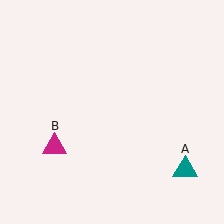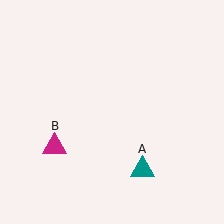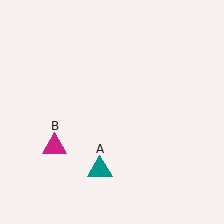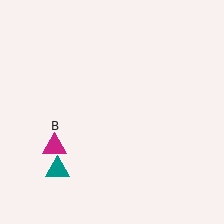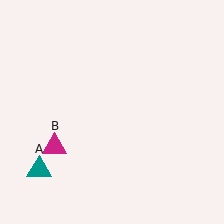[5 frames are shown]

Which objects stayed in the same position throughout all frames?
Magenta triangle (object B) remained stationary.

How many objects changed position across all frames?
1 object changed position: teal triangle (object A).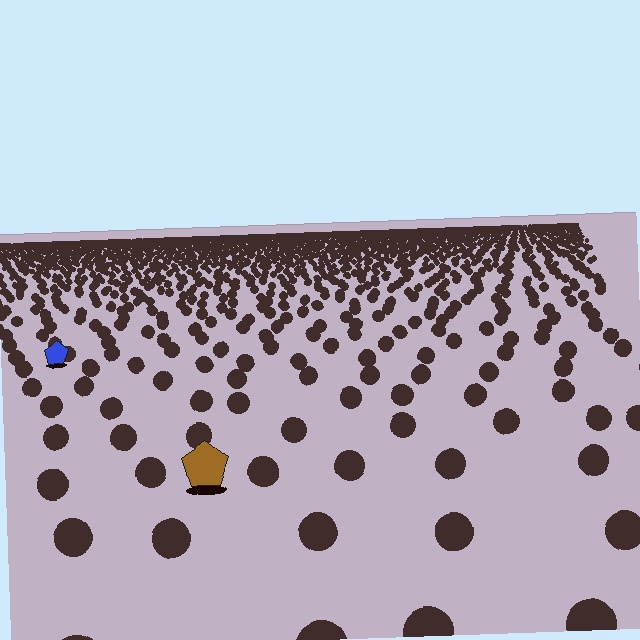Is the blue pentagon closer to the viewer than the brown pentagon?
No. The brown pentagon is closer — you can tell from the texture gradient: the ground texture is coarser near it.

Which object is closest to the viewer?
The brown pentagon is closest. The texture marks near it are larger and more spread out.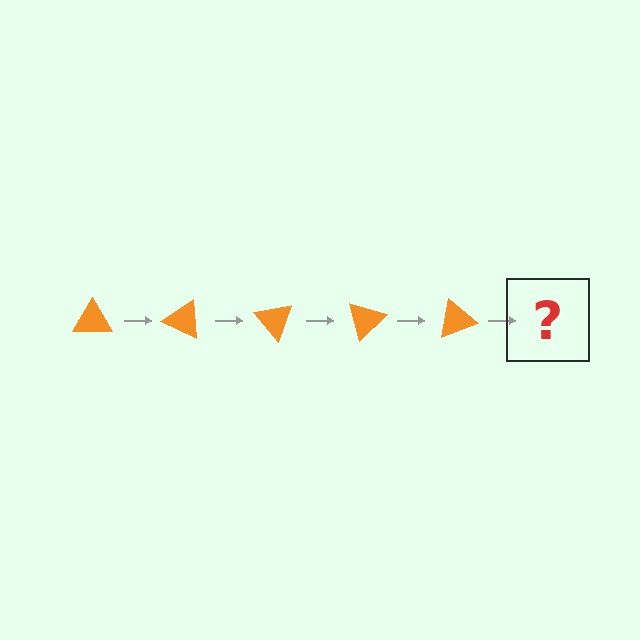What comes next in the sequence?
The next element should be an orange triangle rotated 125 degrees.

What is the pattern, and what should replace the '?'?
The pattern is that the triangle rotates 25 degrees each step. The '?' should be an orange triangle rotated 125 degrees.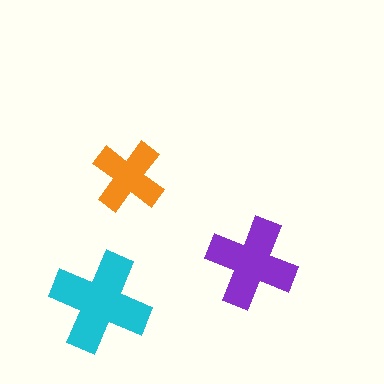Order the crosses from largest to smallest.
the cyan one, the purple one, the orange one.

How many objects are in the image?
There are 3 objects in the image.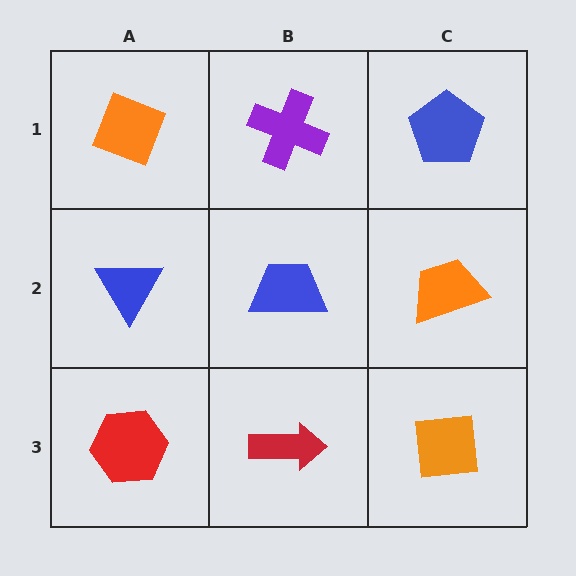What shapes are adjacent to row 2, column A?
An orange diamond (row 1, column A), a red hexagon (row 3, column A), a blue trapezoid (row 2, column B).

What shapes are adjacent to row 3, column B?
A blue trapezoid (row 2, column B), a red hexagon (row 3, column A), an orange square (row 3, column C).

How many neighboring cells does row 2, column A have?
3.